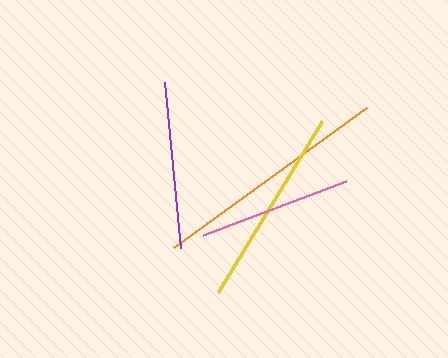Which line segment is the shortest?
The pink line is the shortest at approximately 153 pixels.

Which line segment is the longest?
The orange line is the longest at approximately 238 pixels.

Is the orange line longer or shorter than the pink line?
The orange line is longer than the pink line.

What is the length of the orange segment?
The orange segment is approximately 238 pixels long.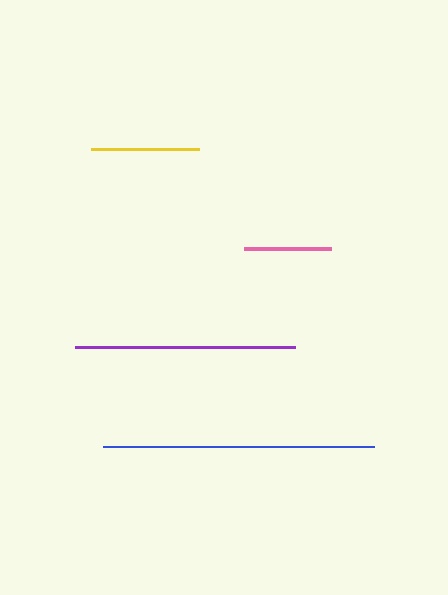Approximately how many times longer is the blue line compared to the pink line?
The blue line is approximately 3.1 times the length of the pink line.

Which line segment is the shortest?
The pink line is the shortest at approximately 87 pixels.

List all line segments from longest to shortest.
From longest to shortest: blue, purple, yellow, pink.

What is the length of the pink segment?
The pink segment is approximately 87 pixels long.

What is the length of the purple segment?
The purple segment is approximately 219 pixels long.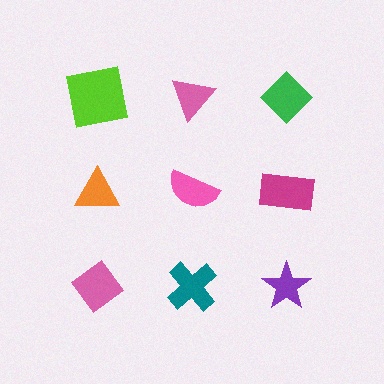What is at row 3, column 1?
A pink diamond.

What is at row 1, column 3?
A green diamond.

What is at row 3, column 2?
A teal cross.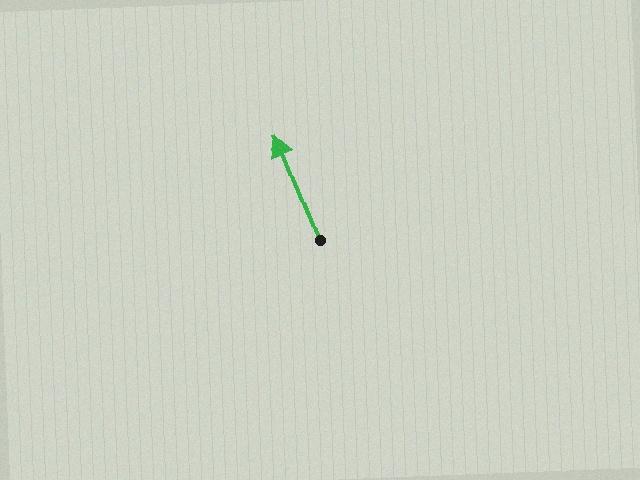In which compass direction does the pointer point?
North.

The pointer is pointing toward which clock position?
Roughly 11 o'clock.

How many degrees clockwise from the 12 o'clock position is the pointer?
Approximately 338 degrees.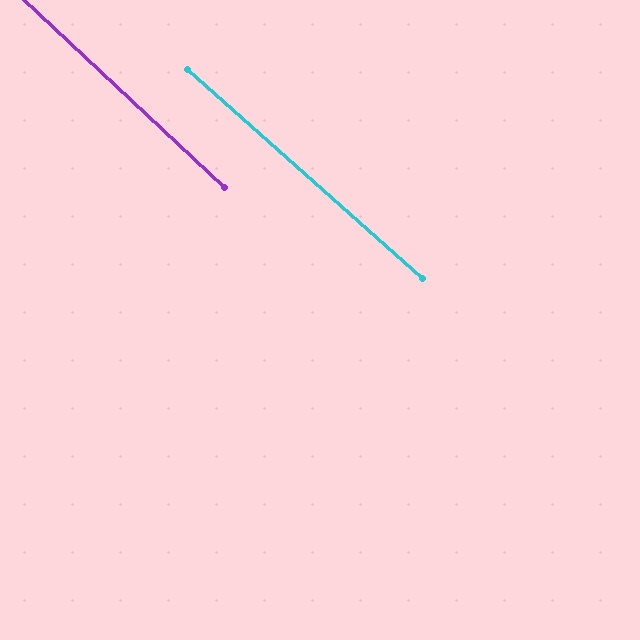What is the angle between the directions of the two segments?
Approximately 1 degree.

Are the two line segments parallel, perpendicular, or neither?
Parallel — their directions differ by only 1.5°.